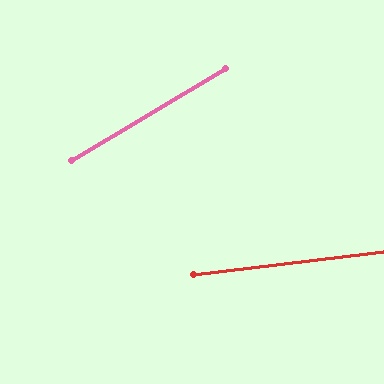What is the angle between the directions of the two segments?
Approximately 24 degrees.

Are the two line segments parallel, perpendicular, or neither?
Neither parallel nor perpendicular — they differ by about 24°.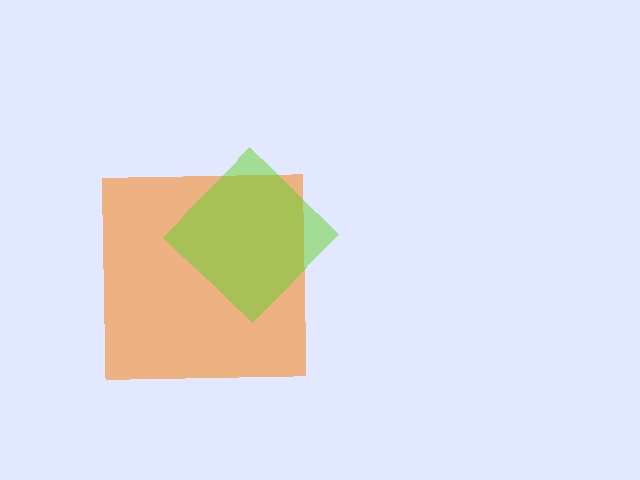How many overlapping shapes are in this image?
There are 2 overlapping shapes in the image.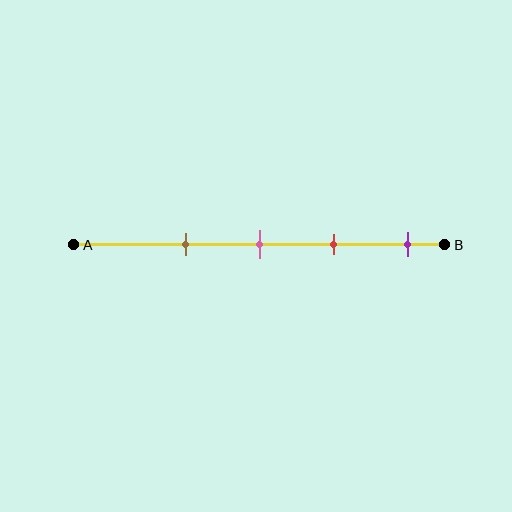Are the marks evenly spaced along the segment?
Yes, the marks are approximately evenly spaced.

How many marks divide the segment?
There are 4 marks dividing the segment.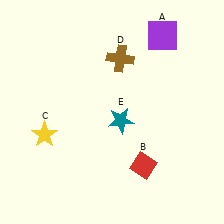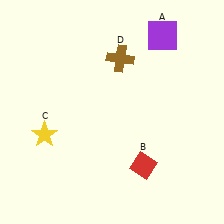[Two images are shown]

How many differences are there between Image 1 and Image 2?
There is 1 difference between the two images.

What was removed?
The teal star (E) was removed in Image 2.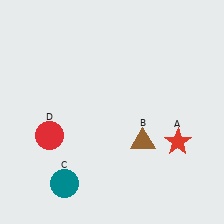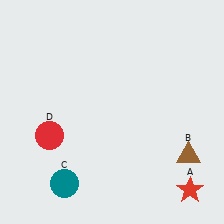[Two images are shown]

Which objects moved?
The objects that moved are: the red star (A), the brown triangle (B).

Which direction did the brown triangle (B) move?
The brown triangle (B) moved right.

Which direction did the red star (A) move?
The red star (A) moved down.